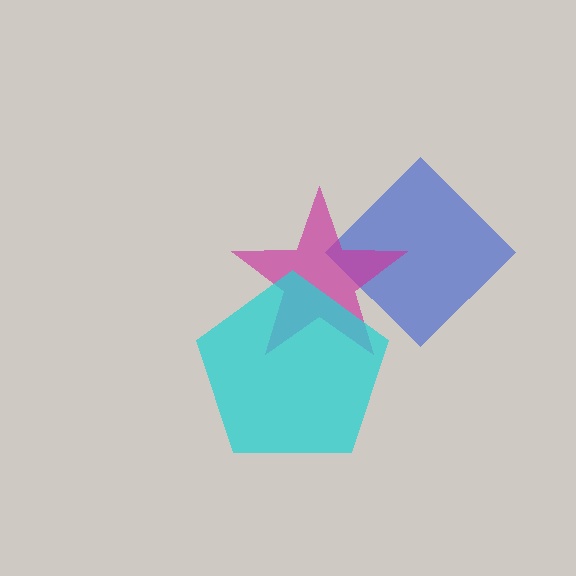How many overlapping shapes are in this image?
There are 3 overlapping shapes in the image.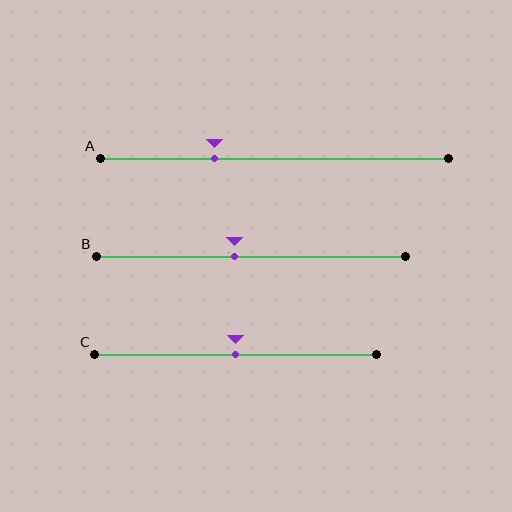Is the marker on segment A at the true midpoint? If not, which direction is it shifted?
No, the marker on segment A is shifted to the left by about 17% of the segment length.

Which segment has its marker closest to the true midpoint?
Segment C has its marker closest to the true midpoint.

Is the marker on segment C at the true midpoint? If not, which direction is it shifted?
Yes, the marker on segment C is at the true midpoint.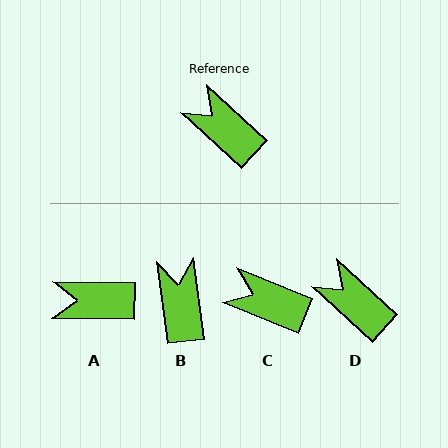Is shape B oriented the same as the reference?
No, it is off by about 40 degrees.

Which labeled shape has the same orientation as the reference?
D.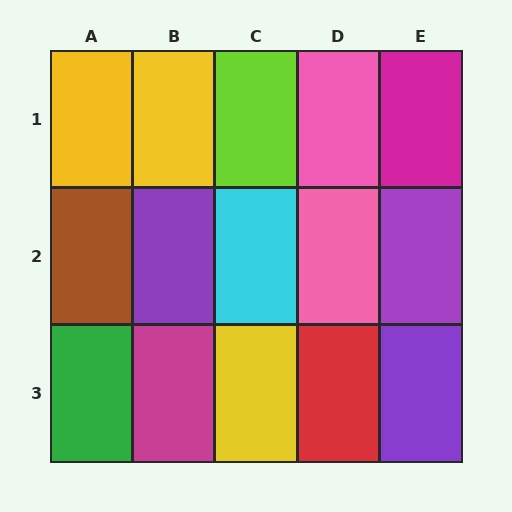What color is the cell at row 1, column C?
Lime.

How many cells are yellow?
3 cells are yellow.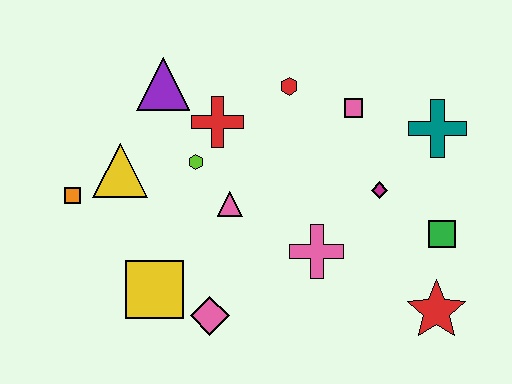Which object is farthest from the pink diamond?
The teal cross is farthest from the pink diamond.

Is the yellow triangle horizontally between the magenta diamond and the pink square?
No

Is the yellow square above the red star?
Yes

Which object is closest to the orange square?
The yellow triangle is closest to the orange square.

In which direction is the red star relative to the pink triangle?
The red star is to the right of the pink triangle.